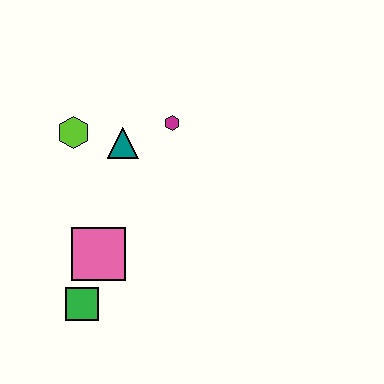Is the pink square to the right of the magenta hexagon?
No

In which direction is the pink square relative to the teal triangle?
The pink square is below the teal triangle.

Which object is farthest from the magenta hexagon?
The green square is farthest from the magenta hexagon.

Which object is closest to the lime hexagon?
The teal triangle is closest to the lime hexagon.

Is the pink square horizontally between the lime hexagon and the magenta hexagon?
Yes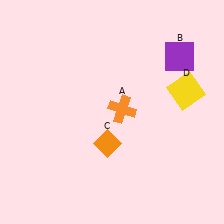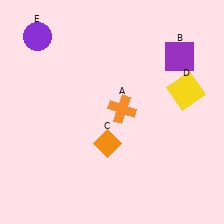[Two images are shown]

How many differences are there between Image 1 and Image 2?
There is 1 difference between the two images.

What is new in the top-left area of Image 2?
A purple circle (E) was added in the top-left area of Image 2.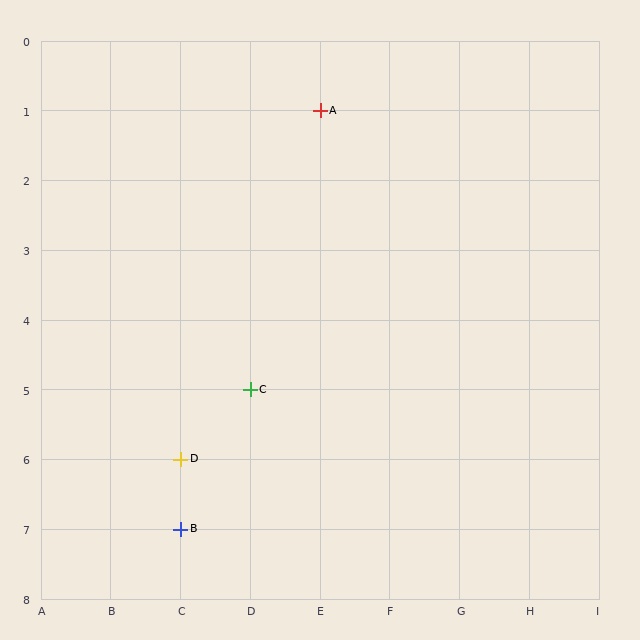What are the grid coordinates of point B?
Point B is at grid coordinates (C, 7).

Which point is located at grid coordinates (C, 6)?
Point D is at (C, 6).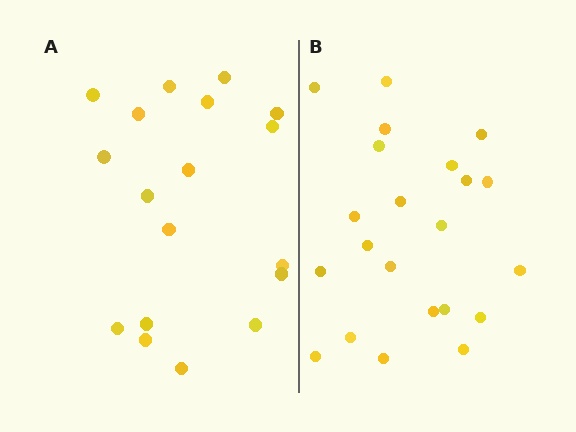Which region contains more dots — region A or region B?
Region B (the right region) has more dots.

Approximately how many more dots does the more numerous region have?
Region B has about 4 more dots than region A.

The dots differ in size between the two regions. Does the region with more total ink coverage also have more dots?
No. Region A has more total ink coverage because its dots are larger, but region B actually contains more individual dots. Total area can be misleading — the number of items is what matters here.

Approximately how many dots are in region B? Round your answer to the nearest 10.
About 20 dots. (The exact count is 22, which rounds to 20.)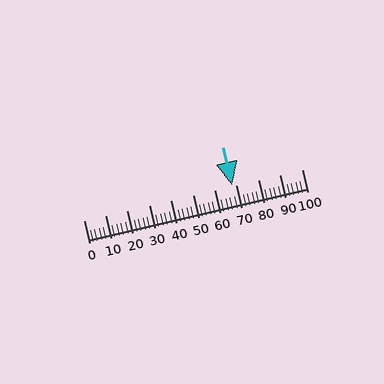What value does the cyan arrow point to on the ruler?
The cyan arrow points to approximately 68.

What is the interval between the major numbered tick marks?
The major tick marks are spaced 10 units apart.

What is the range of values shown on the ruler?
The ruler shows values from 0 to 100.